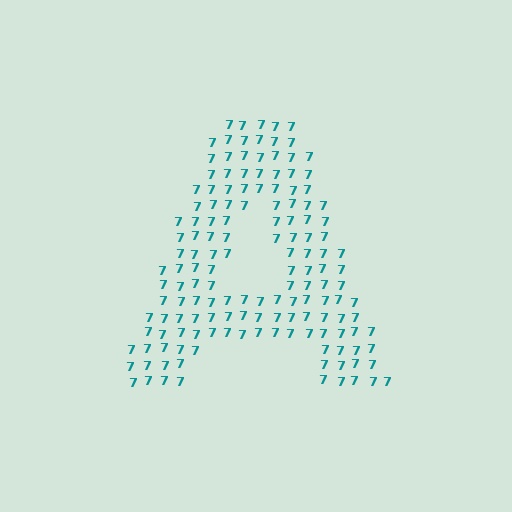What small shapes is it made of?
It is made of small digit 7's.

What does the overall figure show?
The overall figure shows the letter A.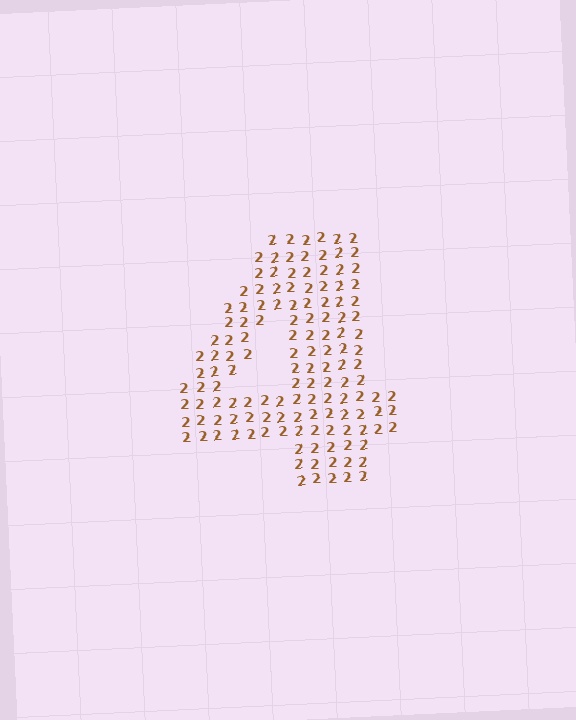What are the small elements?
The small elements are digit 2's.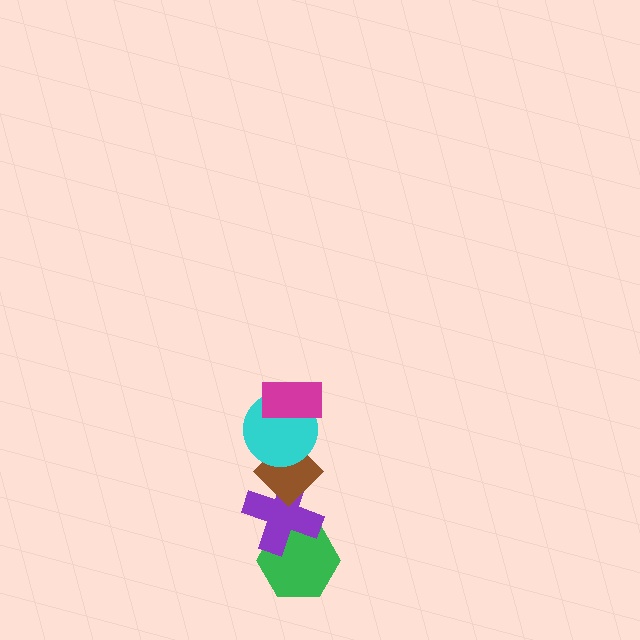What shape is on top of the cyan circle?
The magenta rectangle is on top of the cyan circle.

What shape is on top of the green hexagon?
The purple cross is on top of the green hexagon.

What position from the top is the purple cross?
The purple cross is 4th from the top.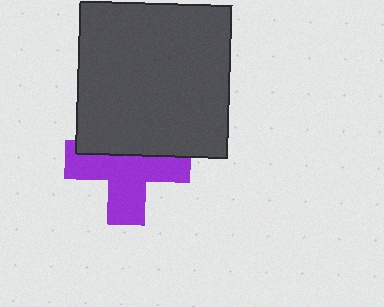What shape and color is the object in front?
The object in front is a dark gray square.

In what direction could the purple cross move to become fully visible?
The purple cross could move down. That would shift it out from behind the dark gray square entirely.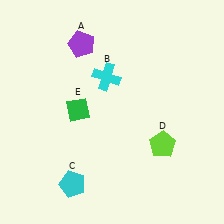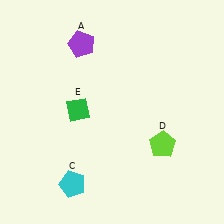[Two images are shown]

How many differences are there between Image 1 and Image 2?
There is 1 difference between the two images.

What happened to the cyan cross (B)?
The cyan cross (B) was removed in Image 2. It was in the top-left area of Image 1.